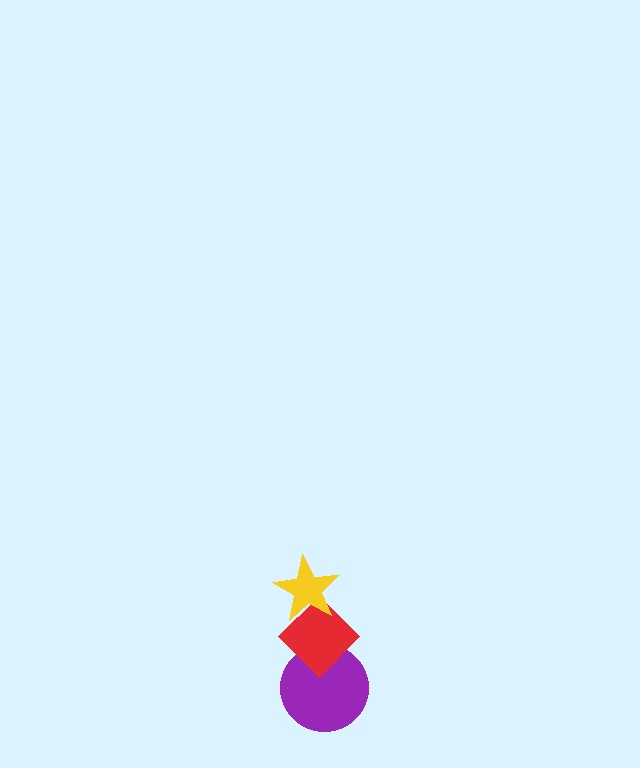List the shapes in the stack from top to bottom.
From top to bottom: the yellow star, the red diamond, the purple circle.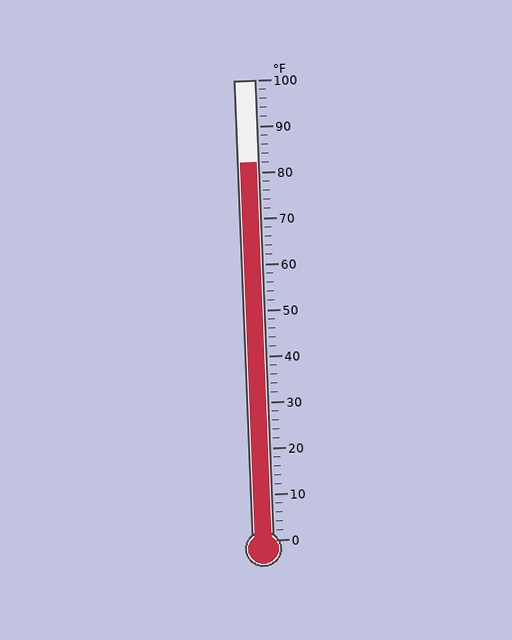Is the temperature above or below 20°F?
The temperature is above 20°F.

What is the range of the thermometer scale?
The thermometer scale ranges from 0°F to 100°F.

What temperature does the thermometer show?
The thermometer shows approximately 82°F.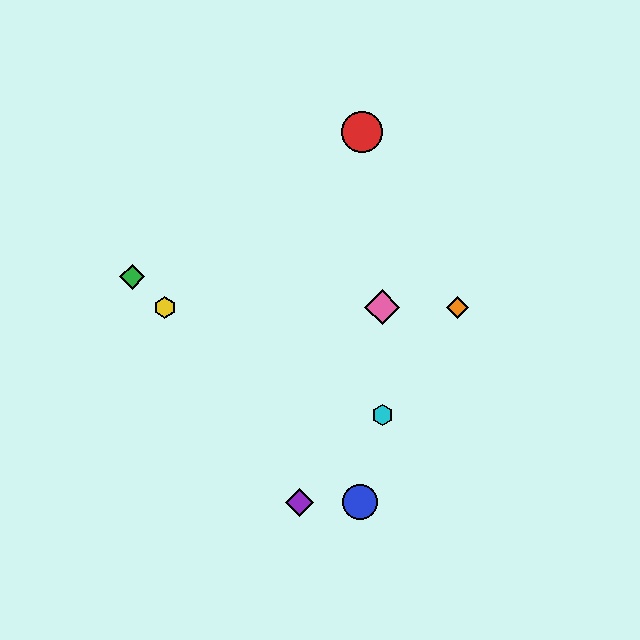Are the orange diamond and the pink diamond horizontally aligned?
Yes, both are at y≈307.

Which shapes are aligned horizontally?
The yellow hexagon, the orange diamond, the pink diamond are aligned horizontally.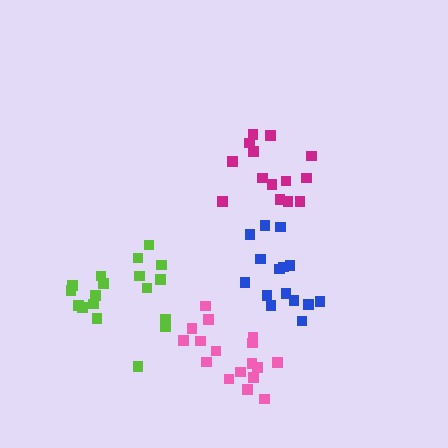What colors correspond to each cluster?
The clusters are colored: pink, lime, magenta, blue.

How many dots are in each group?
Group 1: 17 dots, Group 2: 18 dots, Group 3: 14 dots, Group 4: 15 dots (64 total).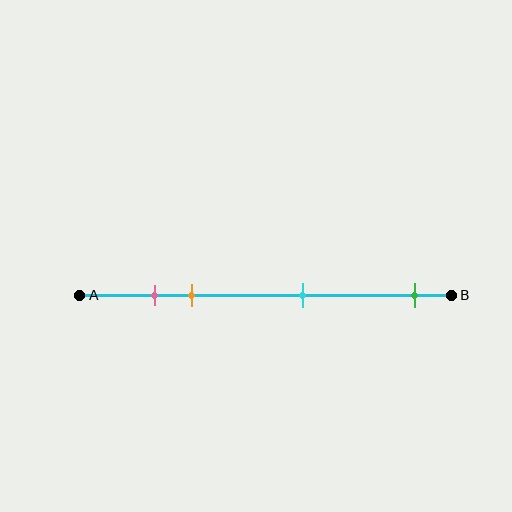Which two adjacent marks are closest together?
The pink and orange marks are the closest adjacent pair.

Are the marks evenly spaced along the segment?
No, the marks are not evenly spaced.